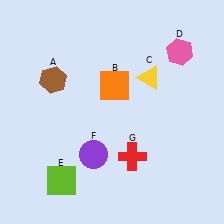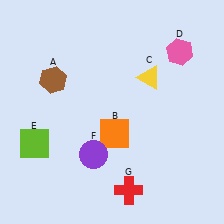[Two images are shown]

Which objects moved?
The objects that moved are: the orange square (B), the lime square (E), the red cross (G).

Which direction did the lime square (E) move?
The lime square (E) moved up.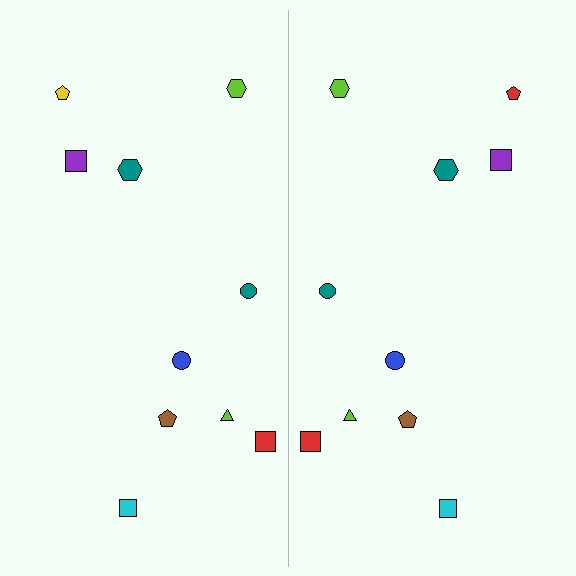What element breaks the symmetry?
The red pentagon on the right side breaks the symmetry — its mirror counterpart is yellow.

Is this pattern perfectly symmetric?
No, the pattern is not perfectly symmetric. The red pentagon on the right side breaks the symmetry — its mirror counterpart is yellow.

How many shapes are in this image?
There are 20 shapes in this image.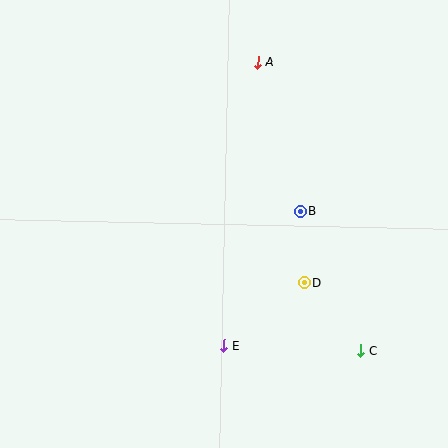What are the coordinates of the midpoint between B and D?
The midpoint between B and D is at (302, 247).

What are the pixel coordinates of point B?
Point B is at (300, 211).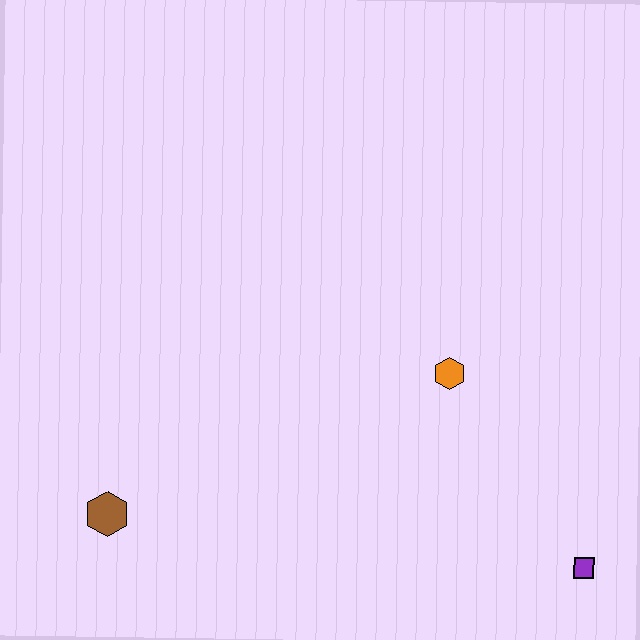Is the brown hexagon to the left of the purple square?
Yes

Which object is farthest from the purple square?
The brown hexagon is farthest from the purple square.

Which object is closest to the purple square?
The orange hexagon is closest to the purple square.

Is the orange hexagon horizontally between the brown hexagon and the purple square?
Yes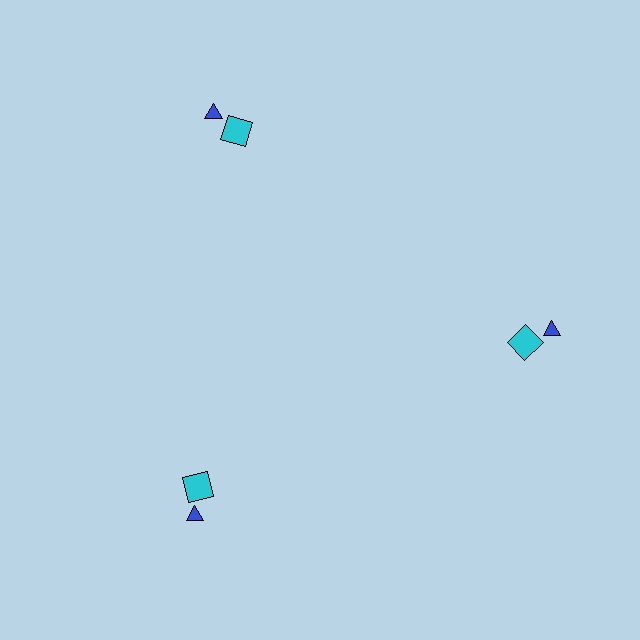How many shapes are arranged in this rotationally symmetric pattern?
There are 6 shapes, arranged in 3 groups of 2.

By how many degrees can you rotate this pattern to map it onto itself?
The pattern maps onto itself every 120 degrees of rotation.